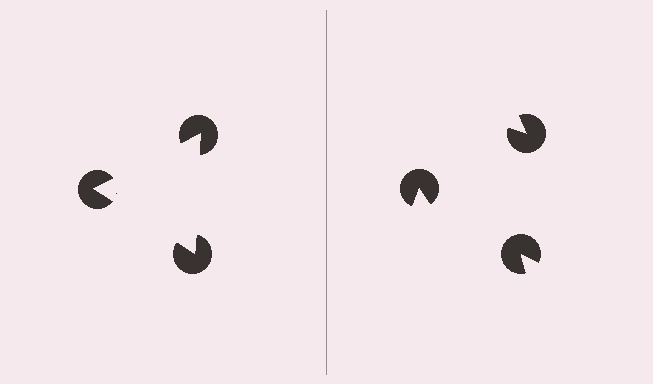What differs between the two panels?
The pac-man discs are positioned identically on both sides; only the wedge orientations differ. On the left they align to a triangle; on the right they are misaligned.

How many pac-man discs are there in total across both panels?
6 — 3 on each side.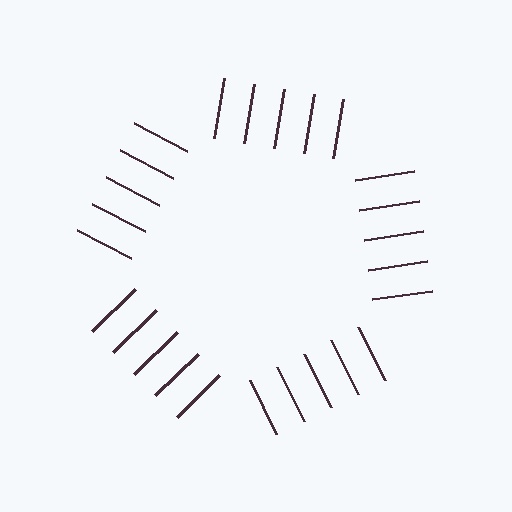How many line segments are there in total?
25 — 5 along each of the 5 edges.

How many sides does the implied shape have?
5 sides — the line-ends trace a pentagon.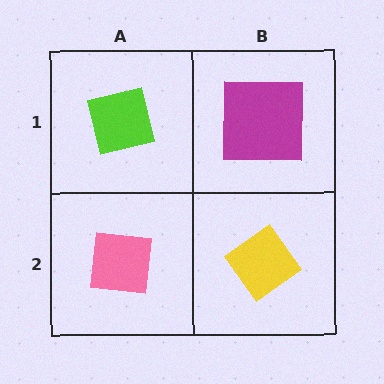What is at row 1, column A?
A lime square.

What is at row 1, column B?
A magenta square.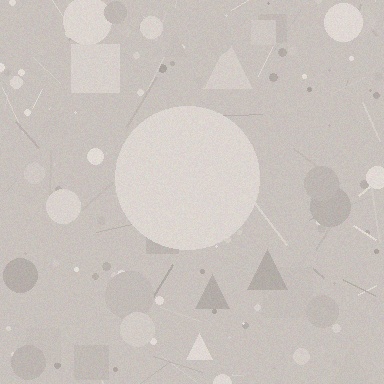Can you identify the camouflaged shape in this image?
The camouflaged shape is a circle.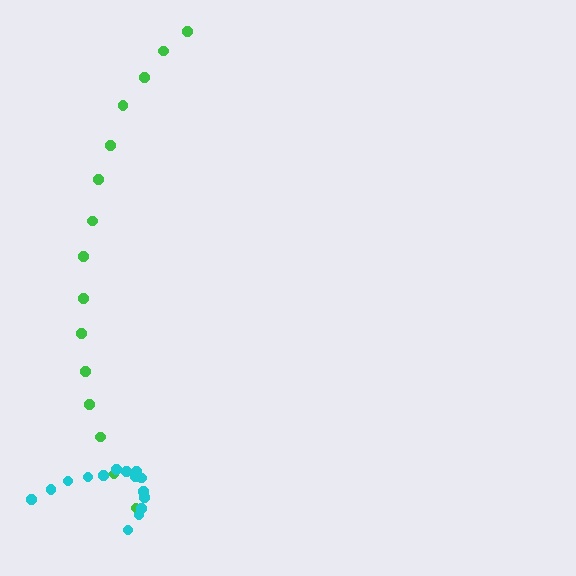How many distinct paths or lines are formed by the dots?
There are 2 distinct paths.